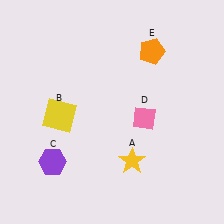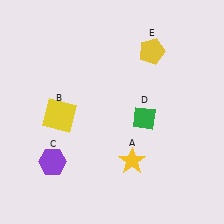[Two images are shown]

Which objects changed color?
D changed from pink to green. E changed from orange to yellow.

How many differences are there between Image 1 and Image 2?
There are 2 differences between the two images.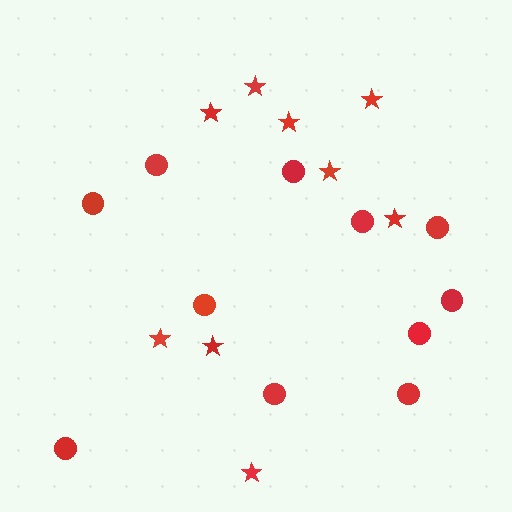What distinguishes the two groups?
There are 2 groups: one group of stars (9) and one group of circles (11).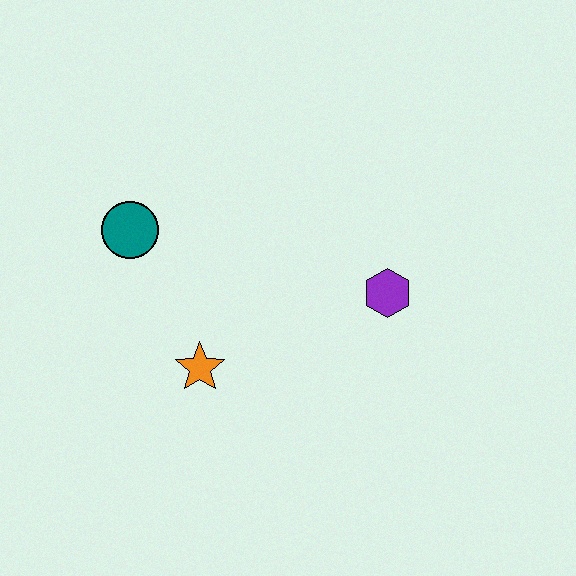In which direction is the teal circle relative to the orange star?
The teal circle is above the orange star.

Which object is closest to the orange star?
The teal circle is closest to the orange star.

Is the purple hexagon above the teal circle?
No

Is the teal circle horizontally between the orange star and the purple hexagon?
No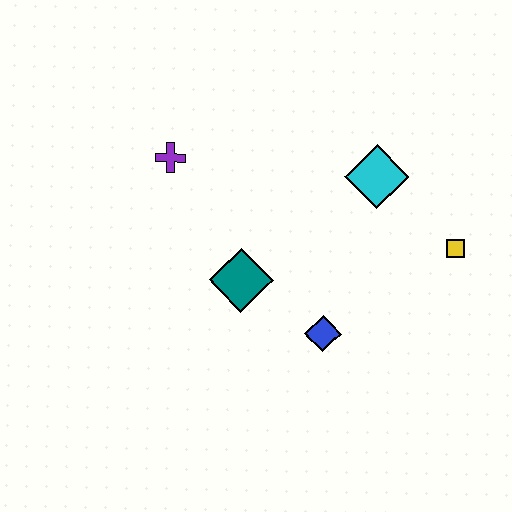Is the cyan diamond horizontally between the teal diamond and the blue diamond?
No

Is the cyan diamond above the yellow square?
Yes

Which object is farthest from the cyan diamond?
The purple cross is farthest from the cyan diamond.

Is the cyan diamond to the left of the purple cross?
No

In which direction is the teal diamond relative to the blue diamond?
The teal diamond is to the left of the blue diamond.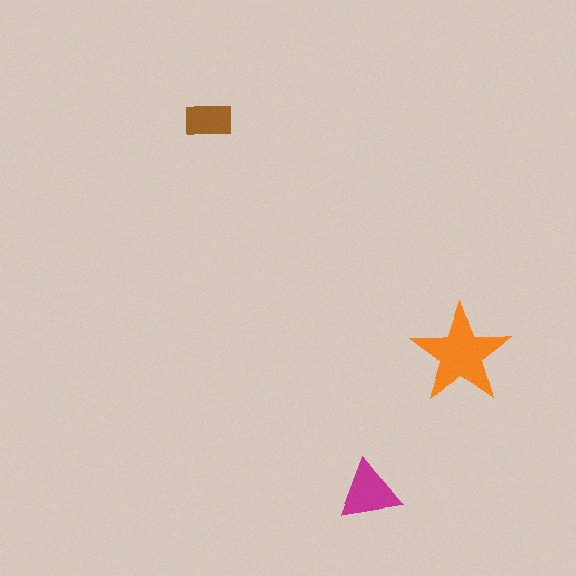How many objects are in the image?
There are 3 objects in the image.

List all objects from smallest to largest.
The brown rectangle, the magenta triangle, the orange star.